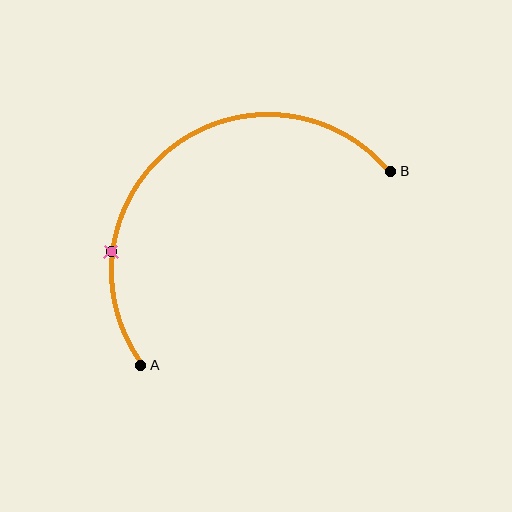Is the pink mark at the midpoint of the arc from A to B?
No. The pink mark lies on the arc but is closer to endpoint A. The arc midpoint would be at the point on the curve equidistant along the arc from both A and B.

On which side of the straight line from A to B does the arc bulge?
The arc bulges above and to the left of the straight line connecting A and B.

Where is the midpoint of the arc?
The arc midpoint is the point on the curve farthest from the straight line joining A and B. It sits above and to the left of that line.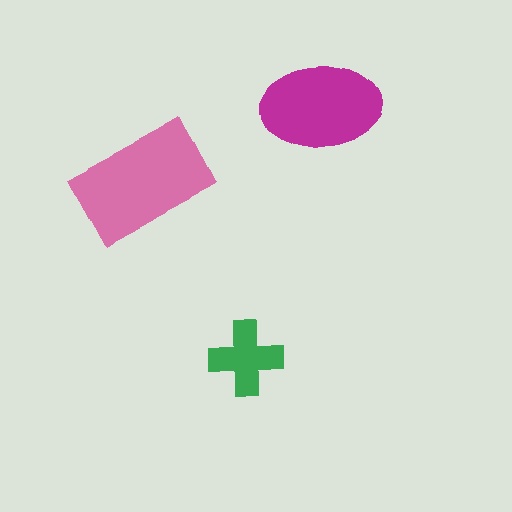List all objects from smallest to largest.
The green cross, the magenta ellipse, the pink rectangle.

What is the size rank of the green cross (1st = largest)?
3rd.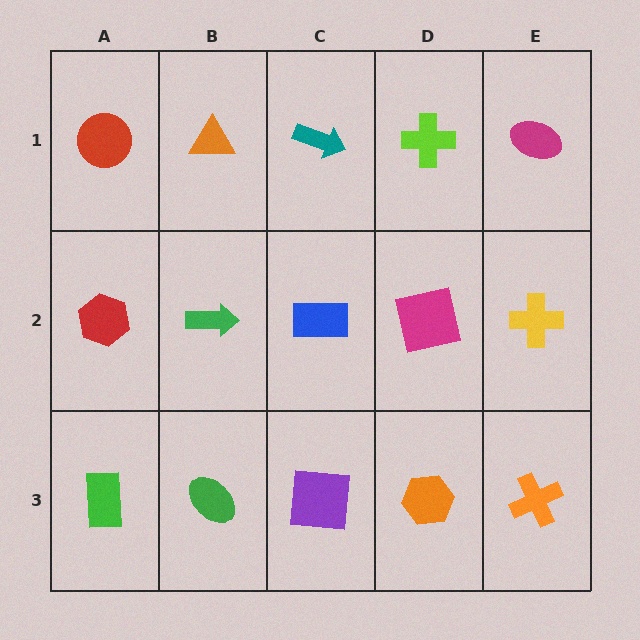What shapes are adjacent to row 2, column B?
An orange triangle (row 1, column B), a green ellipse (row 3, column B), a red hexagon (row 2, column A), a blue rectangle (row 2, column C).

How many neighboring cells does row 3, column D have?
3.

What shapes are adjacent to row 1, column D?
A magenta square (row 2, column D), a teal arrow (row 1, column C), a magenta ellipse (row 1, column E).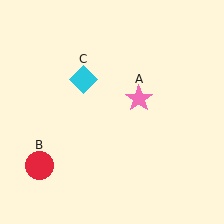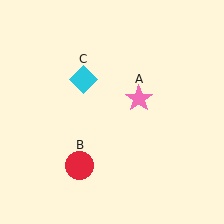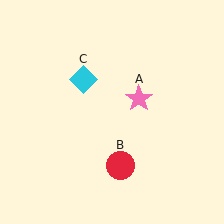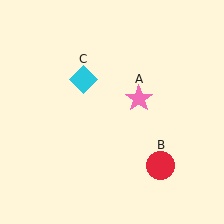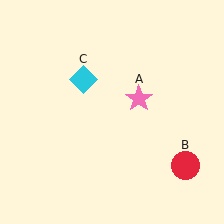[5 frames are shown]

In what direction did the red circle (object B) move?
The red circle (object B) moved right.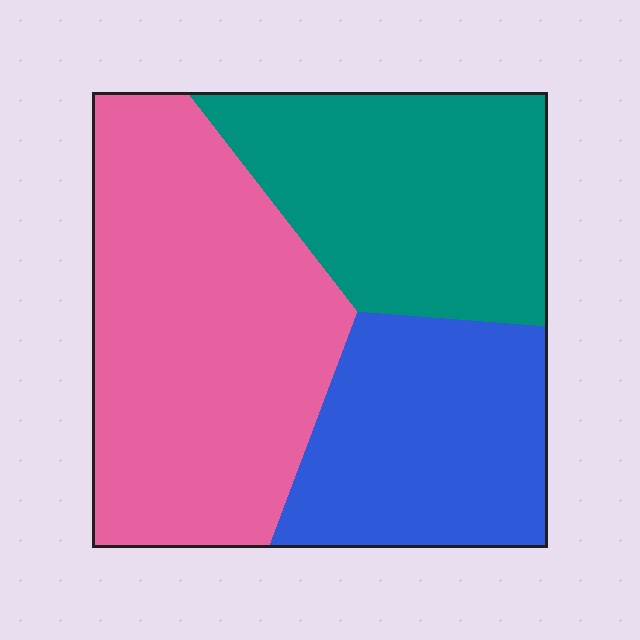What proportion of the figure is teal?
Teal covers about 30% of the figure.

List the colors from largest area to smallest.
From largest to smallest: pink, teal, blue.